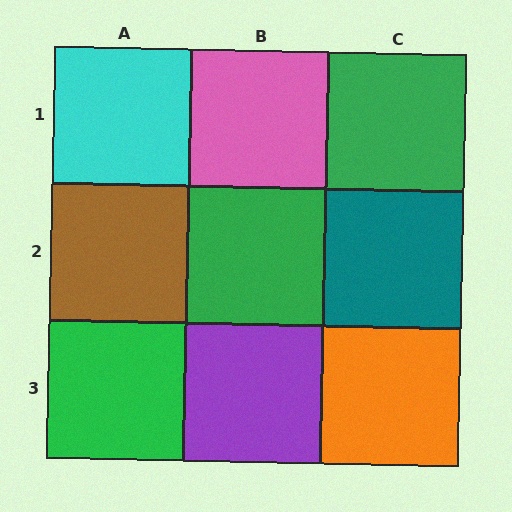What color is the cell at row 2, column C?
Teal.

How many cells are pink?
1 cell is pink.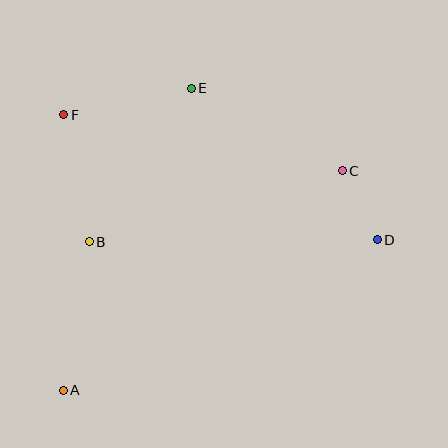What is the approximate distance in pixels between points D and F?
The distance between D and F is approximately 337 pixels.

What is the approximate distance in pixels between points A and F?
The distance between A and F is approximately 276 pixels.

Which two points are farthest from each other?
Points A and C are farthest from each other.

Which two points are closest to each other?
Points C and D are closest to each other.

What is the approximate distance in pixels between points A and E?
The distance between A and E is approximately 328 pixels.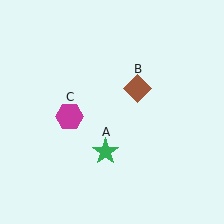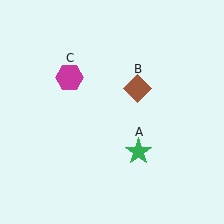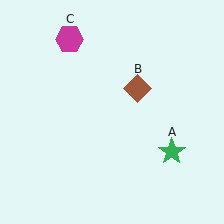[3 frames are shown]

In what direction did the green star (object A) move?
The green star (object A) moved right.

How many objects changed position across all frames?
2 objects changed position: green star (object A), magenta hexagon (object C).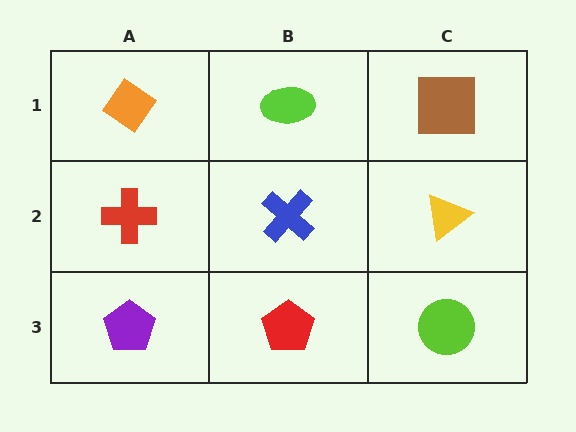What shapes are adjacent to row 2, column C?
A brown square (row 1, column C), a lime circle (row 3, column C), a blue cross (row 2, column B).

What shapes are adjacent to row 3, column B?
A blue cross (row 2, column B), a purple pentagon (row 3, column A), a lime circle (row 3, column C).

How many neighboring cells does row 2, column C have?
3.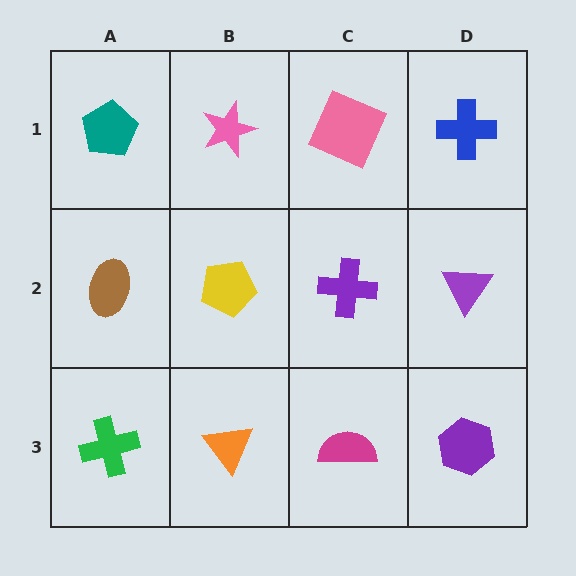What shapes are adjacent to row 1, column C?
A purple cross (row 2, column C), a pink star (row 1, column B), a blue cross (row 1, column D).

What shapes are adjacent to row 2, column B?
A pink star (row 1, column B), an orange triangle (row 3, column B), a brown ellipse (row 2, column A), a purple cross (row 2, column C).